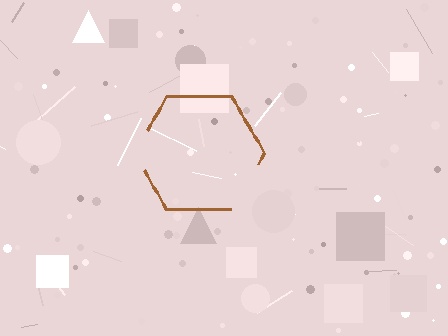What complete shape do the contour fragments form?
The contour fragments form a hexagon.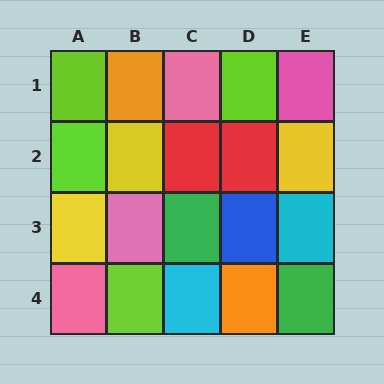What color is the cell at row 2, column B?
Yellow.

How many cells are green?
2 cells are green.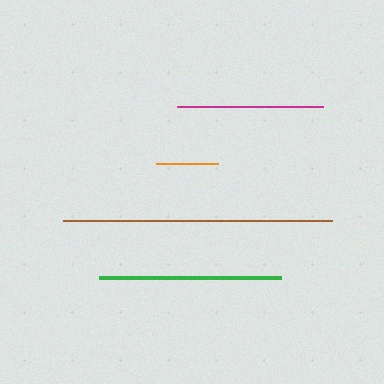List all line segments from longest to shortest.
From longest to shortest: brown, green, magenta, orange.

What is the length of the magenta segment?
The magenta segment is approximately 145 pixels long.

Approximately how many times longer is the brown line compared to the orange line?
The brown line is approximately 4.3 times the length of the orange line.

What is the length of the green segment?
The green segment is approximately 182 pixels long.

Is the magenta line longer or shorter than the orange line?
The magenta line is longer than the orange line.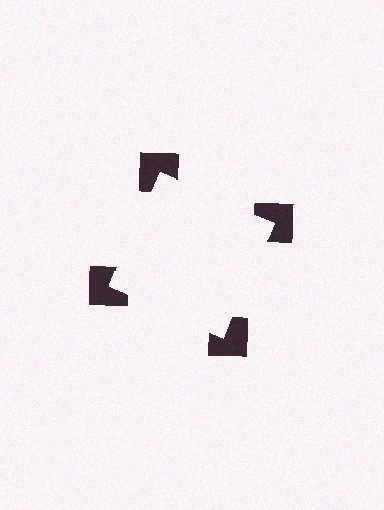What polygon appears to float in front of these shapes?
An illusory square — its edges are inferred from the aligned wedge cuts in the notched squares, not physically drawn.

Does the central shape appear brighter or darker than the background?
It typically appears slightly brighter than the background, even though no actual brightness change is drawn.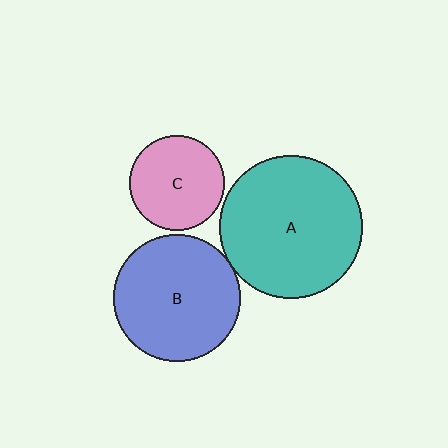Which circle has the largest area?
Circle A (teal).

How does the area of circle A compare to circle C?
Approximately 2.3 times.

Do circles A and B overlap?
Yes.